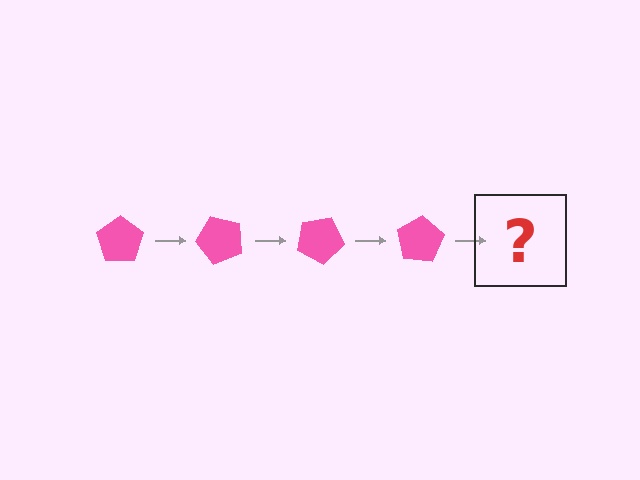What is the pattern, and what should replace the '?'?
The pattern is that the pentagon rotates 50 degrees each step. The '?' should be a pink pentagon rotated 200 degrees.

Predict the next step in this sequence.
The next step is a pink pentagon rotated 200 degrees.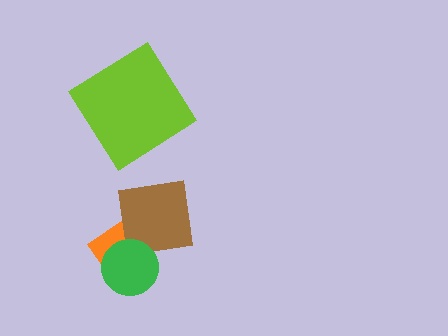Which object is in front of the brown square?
The green circle is in front of the brown square.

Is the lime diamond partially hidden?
No, no other shape covers it.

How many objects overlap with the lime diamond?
0 objects overlap with the lime diamond.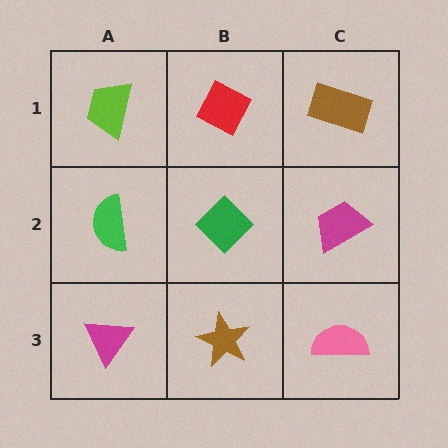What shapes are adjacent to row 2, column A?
A lime trapezoid (row 1, column A), a magenta triangle (row 3, column A), a green diamond (row 2, column B).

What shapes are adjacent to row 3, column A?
A green semicircle (row 2, column A), a brown star (row 3, column B).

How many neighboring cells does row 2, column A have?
3.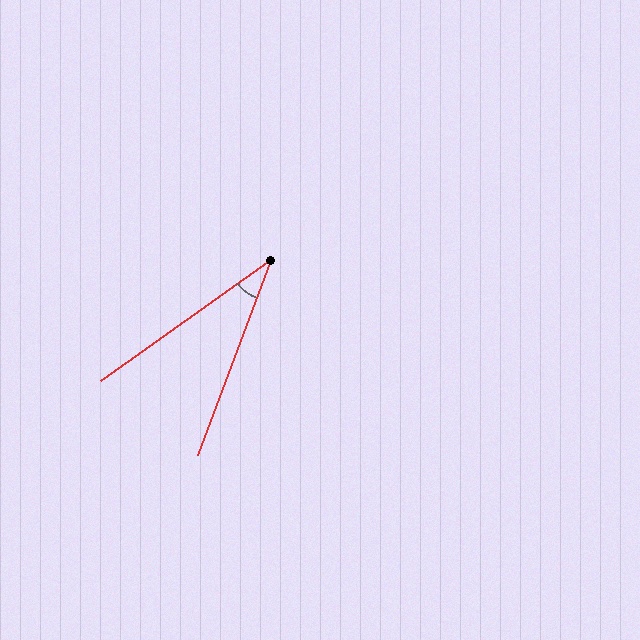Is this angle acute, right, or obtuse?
It is acute.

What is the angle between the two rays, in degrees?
Approximately 34 degrees.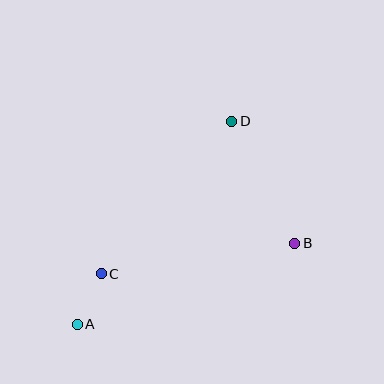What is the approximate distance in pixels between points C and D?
The distance between C and D is approximately 201 pixels.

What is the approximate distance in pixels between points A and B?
The distance between A and B is approximately 232 pixels.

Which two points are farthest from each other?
Points A and D are farthest from each other.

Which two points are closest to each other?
Points A and C are closest to each other.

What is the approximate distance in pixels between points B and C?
The distance between B and C is approximately 196 pixels.